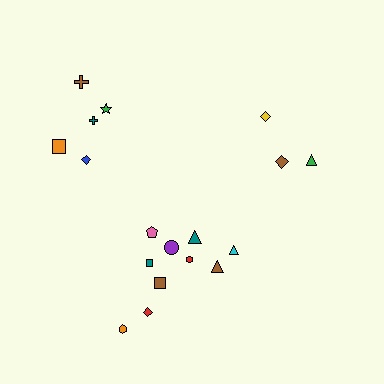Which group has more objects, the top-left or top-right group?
The top-left group.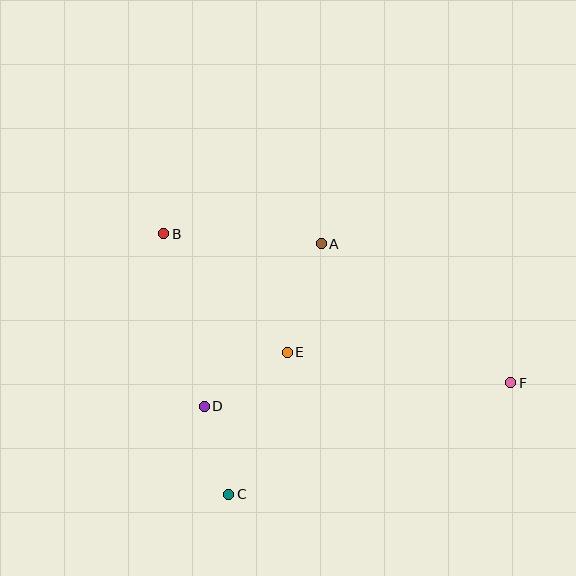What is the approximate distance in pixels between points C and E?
The distance between C and E is approximately 154 pixels.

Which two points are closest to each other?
Points C and D are closest to each other.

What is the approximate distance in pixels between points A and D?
The distance between A and D is approximately 200 pixels.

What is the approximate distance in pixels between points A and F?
The distance between A and F is approximately 235 pixels.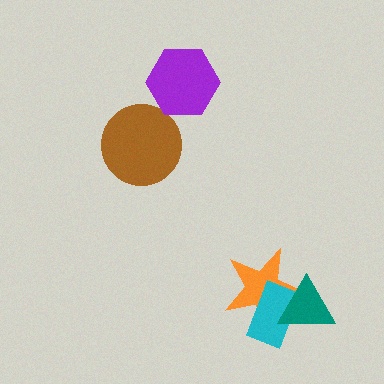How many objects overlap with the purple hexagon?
0 objects overlap with the purple hexagon.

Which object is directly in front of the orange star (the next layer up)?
The cyan rectangle is directly in front of the orange star.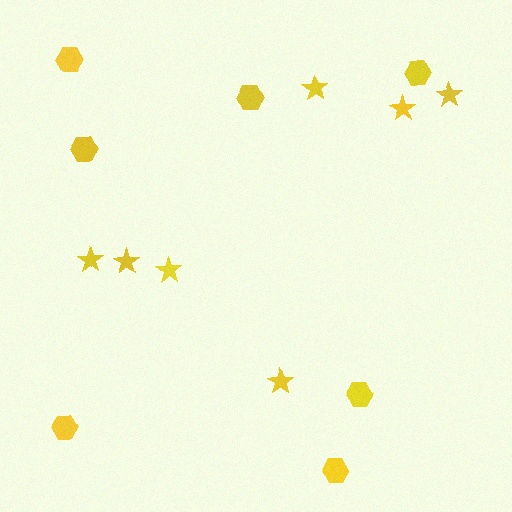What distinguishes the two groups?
There are 2 groups: one group of stars (7) and one group of hexagons (7).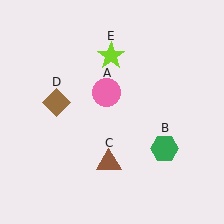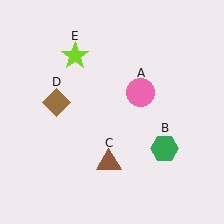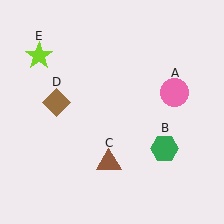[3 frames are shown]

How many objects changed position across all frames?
2 objects changed position: pink circle (object A), lime star (object E).